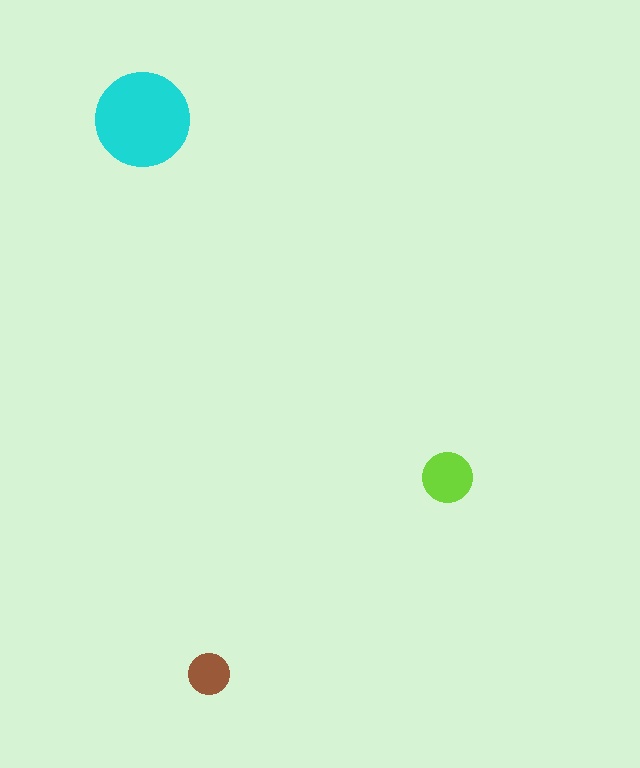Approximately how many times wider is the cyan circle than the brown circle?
About 2.5 times wider.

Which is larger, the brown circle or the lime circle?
The lime one.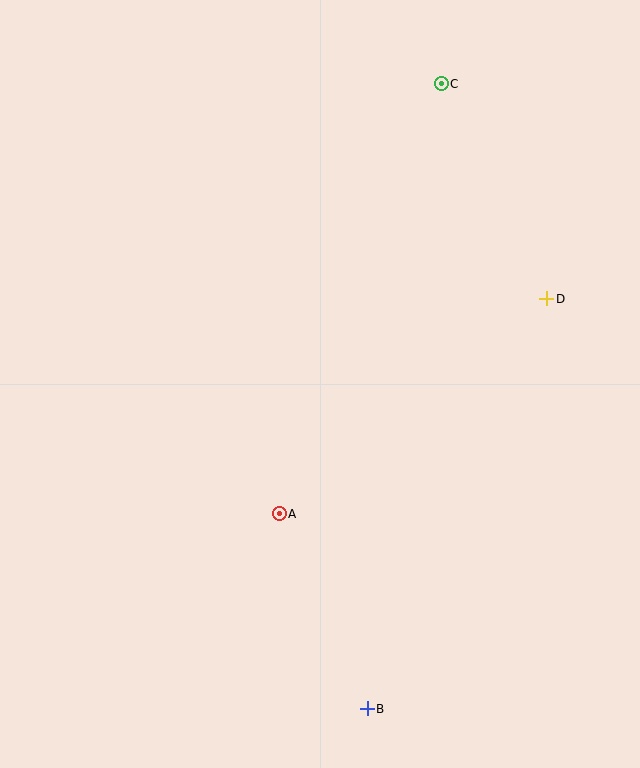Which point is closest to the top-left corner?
Point C is closest to the top-left corner.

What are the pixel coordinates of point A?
Point A is at (279, 514).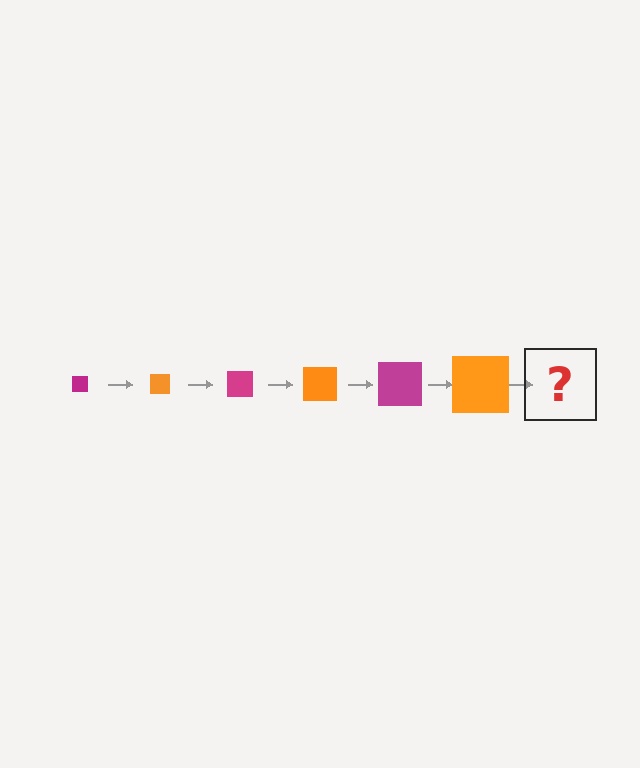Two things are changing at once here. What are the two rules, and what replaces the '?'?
The two rules are that the square grows larger each step and the color cycles through magenta and orange. The '?' should be a magenta square, larger than the previous one.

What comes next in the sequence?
The next element should be a magenta square, larger than the previous one.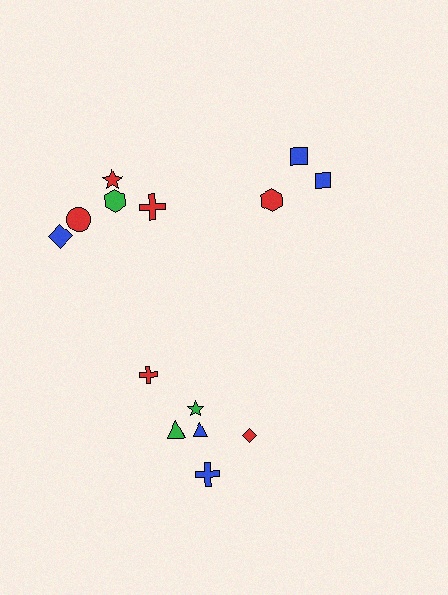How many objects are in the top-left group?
There are 5 objects.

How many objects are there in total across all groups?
There are 14 objects.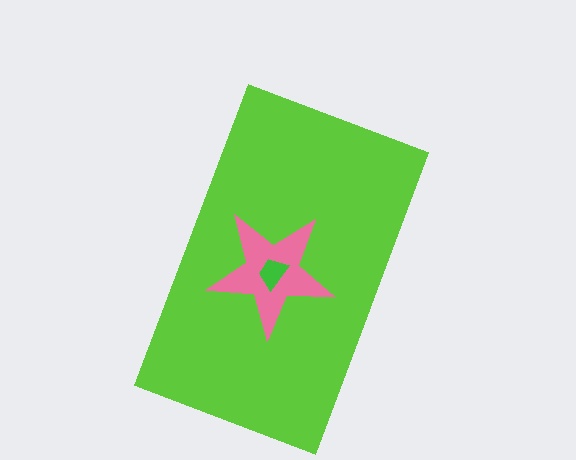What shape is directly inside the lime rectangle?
The pink star.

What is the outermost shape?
The lime rectangle.